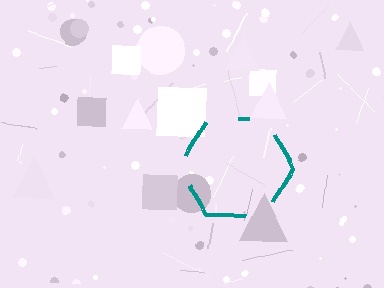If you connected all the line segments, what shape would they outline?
They would outline a hexagon.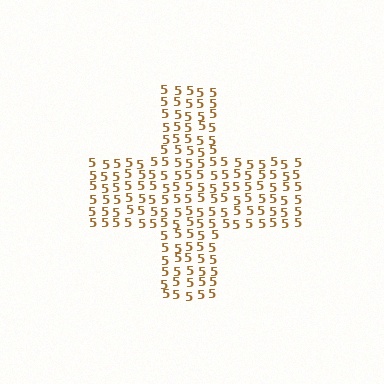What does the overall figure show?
The overall figure shows a cross.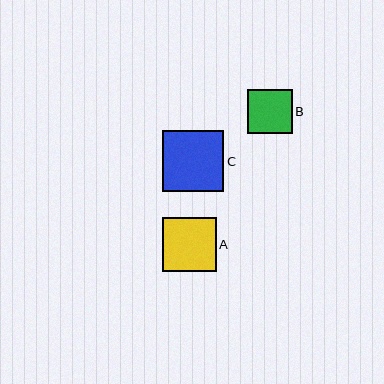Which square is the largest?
Square C is the largest with a size of approximately 62 pixels.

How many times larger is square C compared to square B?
Square C is approximately 1.4 times the size of square B.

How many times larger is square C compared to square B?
Square C is approximately 1.4 times the size of square B.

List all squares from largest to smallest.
From largest to smallest: C, A, B.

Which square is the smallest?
Square B is the smallest with a size of approximately 44 pixels.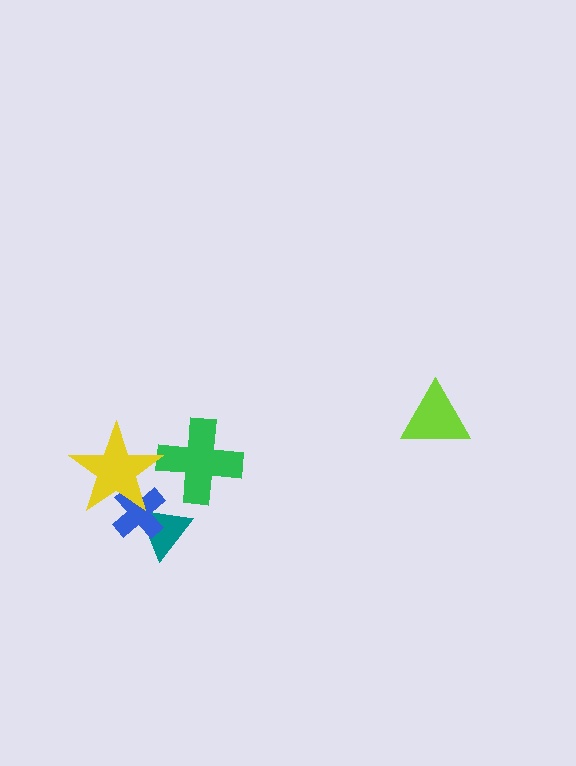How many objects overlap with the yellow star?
1 object overlaps with the yellow star.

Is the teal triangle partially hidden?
Yes, it is partially covered by another shape.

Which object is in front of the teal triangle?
The blue cross is in front of the teal triangle.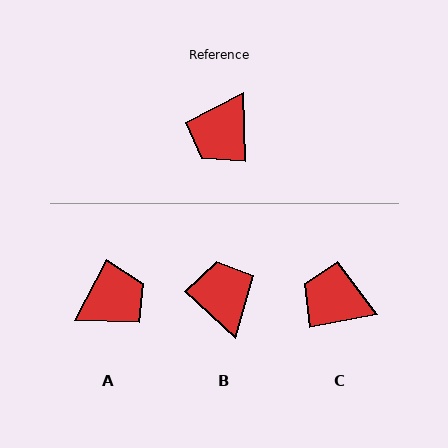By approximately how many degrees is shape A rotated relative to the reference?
Approximately 150 degrees counter-clockwise.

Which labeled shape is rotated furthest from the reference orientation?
A, about 150 degrees away.